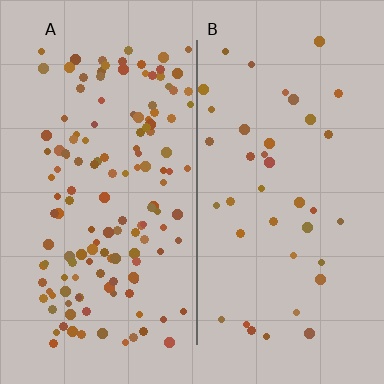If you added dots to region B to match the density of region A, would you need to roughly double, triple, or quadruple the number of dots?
Approximately quadruple.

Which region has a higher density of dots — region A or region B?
A (the left).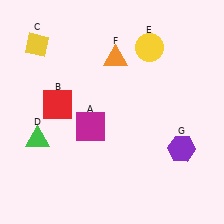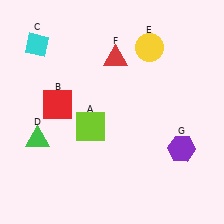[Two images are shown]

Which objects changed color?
A changed from magenta to lime. C changed from yellow to cyan. F changed from orange to red.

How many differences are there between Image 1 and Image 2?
There are 3 differences between the two images.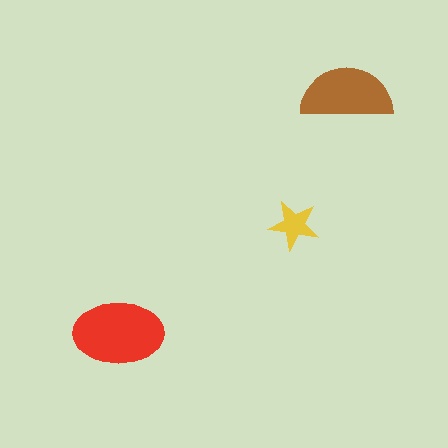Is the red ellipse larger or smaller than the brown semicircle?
Larger.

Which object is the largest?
The red ellipse.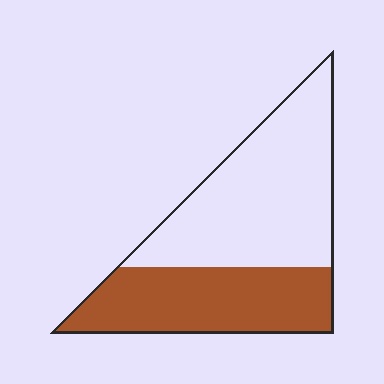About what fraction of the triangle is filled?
About two fifths (2/5).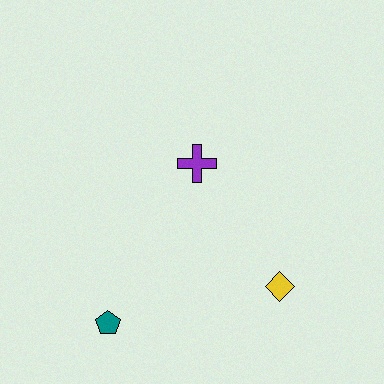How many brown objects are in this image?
There are no brown objects.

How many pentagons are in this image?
There is 1 pentagon.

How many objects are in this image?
There are 3 objects.